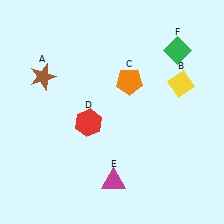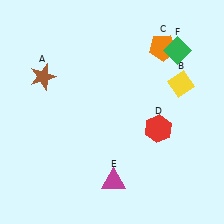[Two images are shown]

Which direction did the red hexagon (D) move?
The red hexagon (D) moved right.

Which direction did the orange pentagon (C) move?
The orange pentagon (C) moved up.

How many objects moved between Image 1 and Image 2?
2 objects moved between the two images.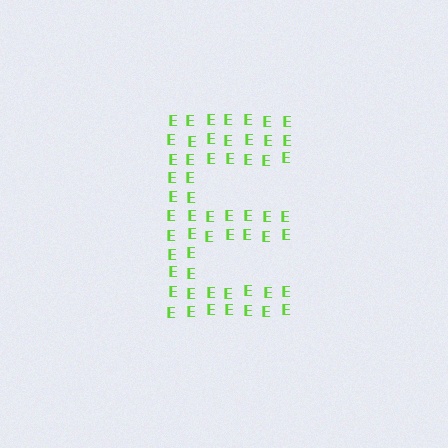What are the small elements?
The small elements are letter E's.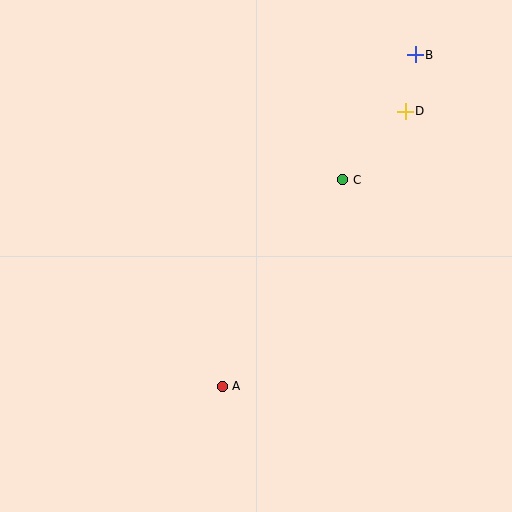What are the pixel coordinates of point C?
Point C is at (343, 180).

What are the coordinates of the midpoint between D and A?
The midpoint between D and A is at (314, 249).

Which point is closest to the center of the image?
Point C at (343, 180) is closest to the center.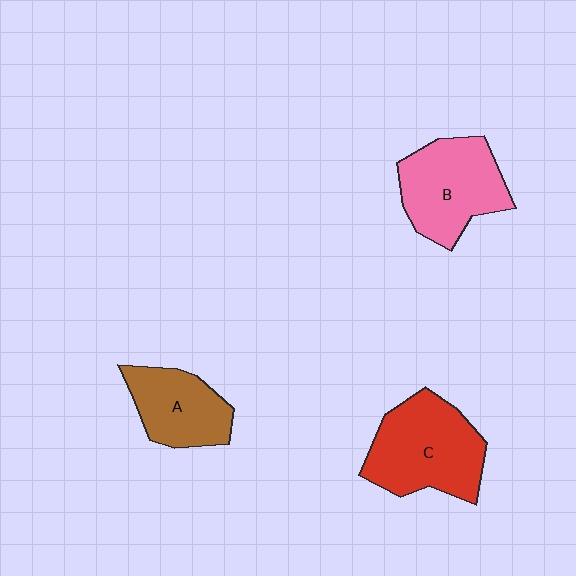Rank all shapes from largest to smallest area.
From largest to smallest: C (red), B (pink), A (brown).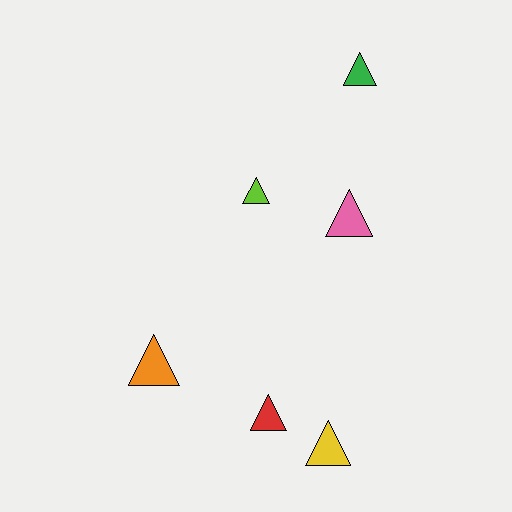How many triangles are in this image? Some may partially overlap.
There are 6 triangles.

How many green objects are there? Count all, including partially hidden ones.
There is 1 green object.